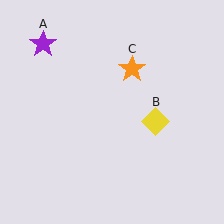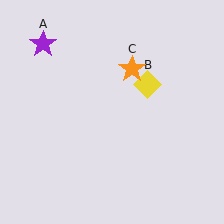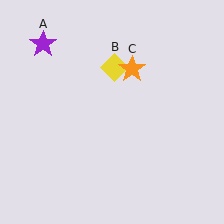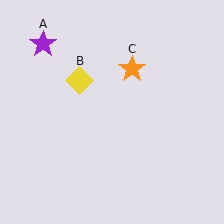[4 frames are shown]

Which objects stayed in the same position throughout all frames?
Purple star (object A) and orange star (object C) remained stationary.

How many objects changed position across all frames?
1 object changed position: yellow diamond (object B).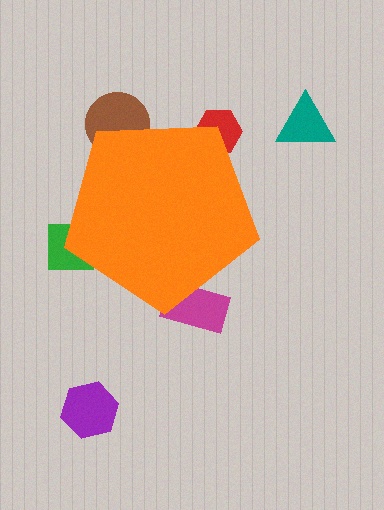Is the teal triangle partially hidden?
No, the teal triangle is fully visible.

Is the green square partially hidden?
Yes, the green square is partially hidden behind the orange pentagon.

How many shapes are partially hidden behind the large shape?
4 shapes are partially hidden.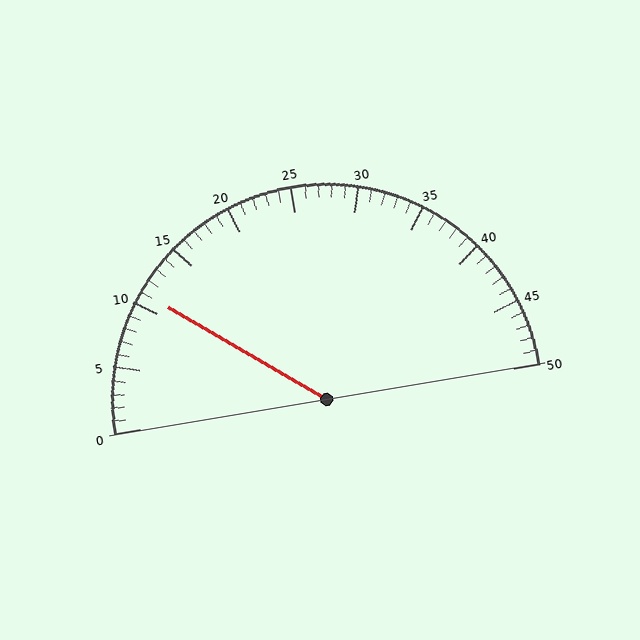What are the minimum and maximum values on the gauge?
The gauge ranges from 0 to 50.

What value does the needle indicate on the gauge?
The needle indicates approximately 11.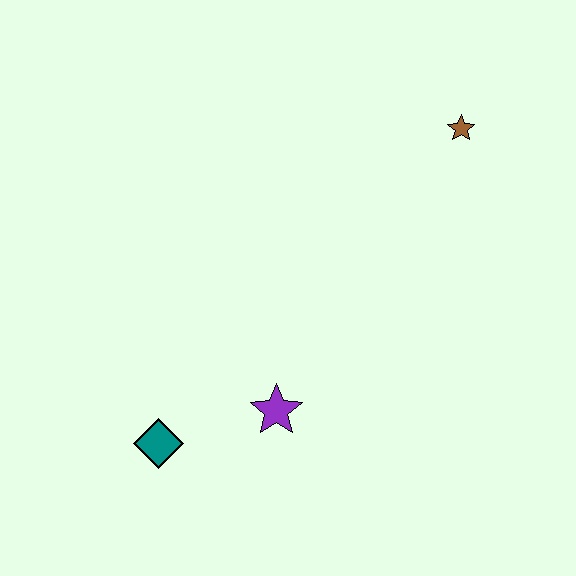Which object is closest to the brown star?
The purple star is closest to the brown star.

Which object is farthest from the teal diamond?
The brown star is farthest from the teal diamond.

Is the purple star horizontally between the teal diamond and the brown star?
Yes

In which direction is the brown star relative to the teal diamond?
The brown star is above the teal diamond.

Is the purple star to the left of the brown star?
Yes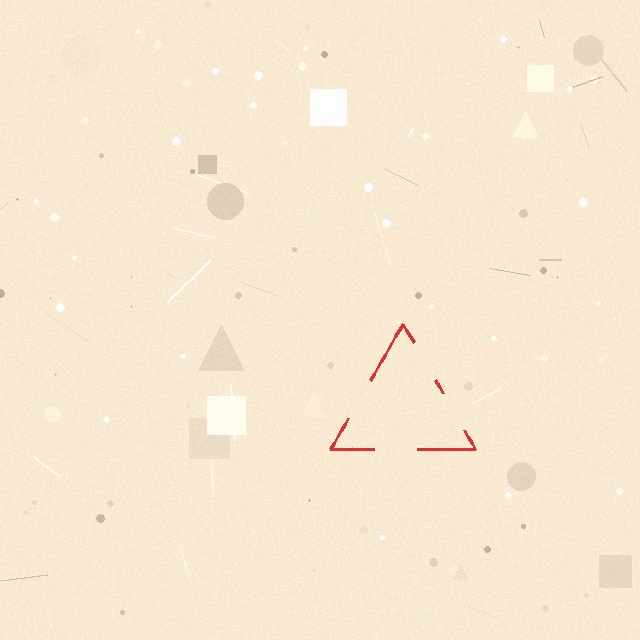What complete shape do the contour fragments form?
The contour fragments form a triangle.